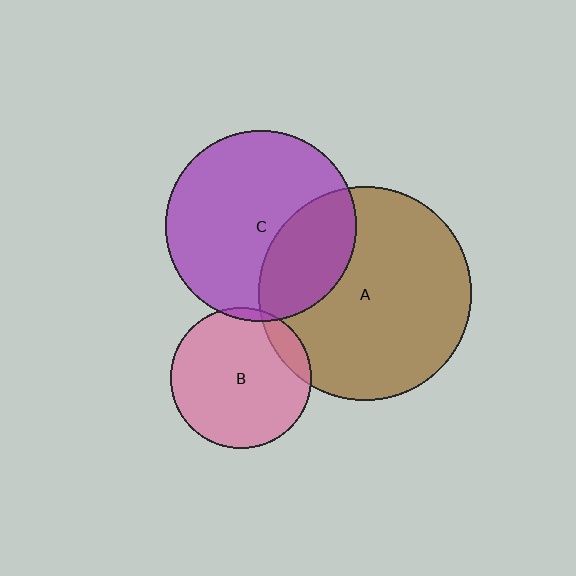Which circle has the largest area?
Circle A (brown).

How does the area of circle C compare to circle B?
Approximately 1.8 times.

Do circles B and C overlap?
Yes.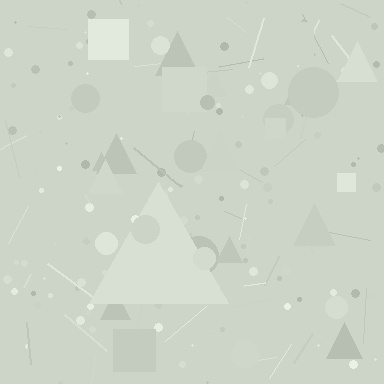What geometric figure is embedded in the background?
A triangle is embedded in the background.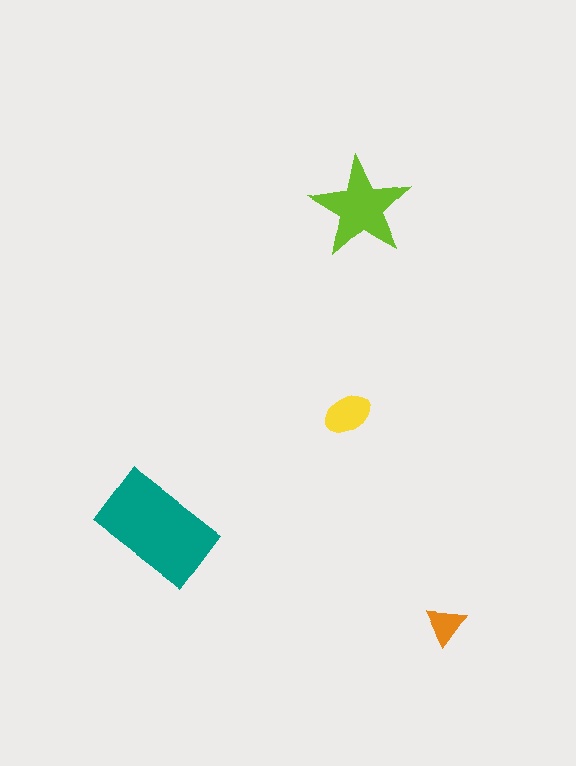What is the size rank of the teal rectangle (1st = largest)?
1st.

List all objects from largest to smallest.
The teal rectangle, the lime star, the yellow ellipse, the orange triangle.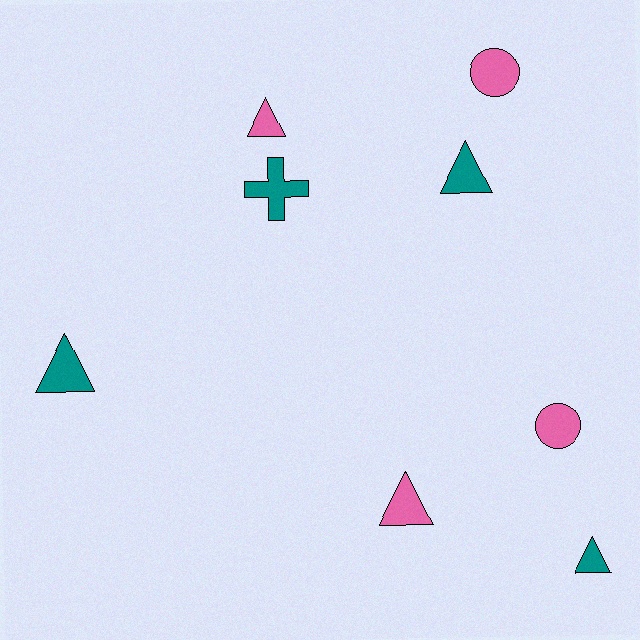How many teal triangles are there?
There are 3 teal triangles.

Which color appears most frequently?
Teal, with 4 objects.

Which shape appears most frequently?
Triangle, with 5 objects.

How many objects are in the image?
There are 8 objects.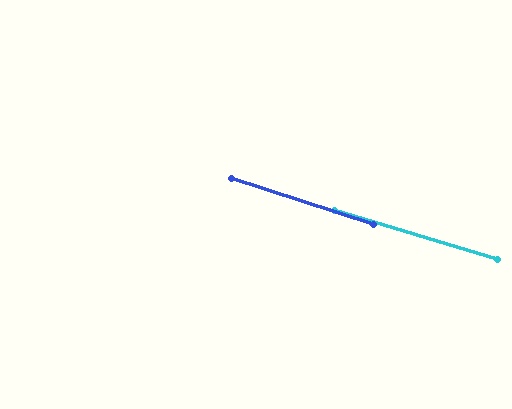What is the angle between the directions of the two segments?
Approximately 1 degree.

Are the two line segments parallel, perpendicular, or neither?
Parallel — their directions differ by only 1.2°.